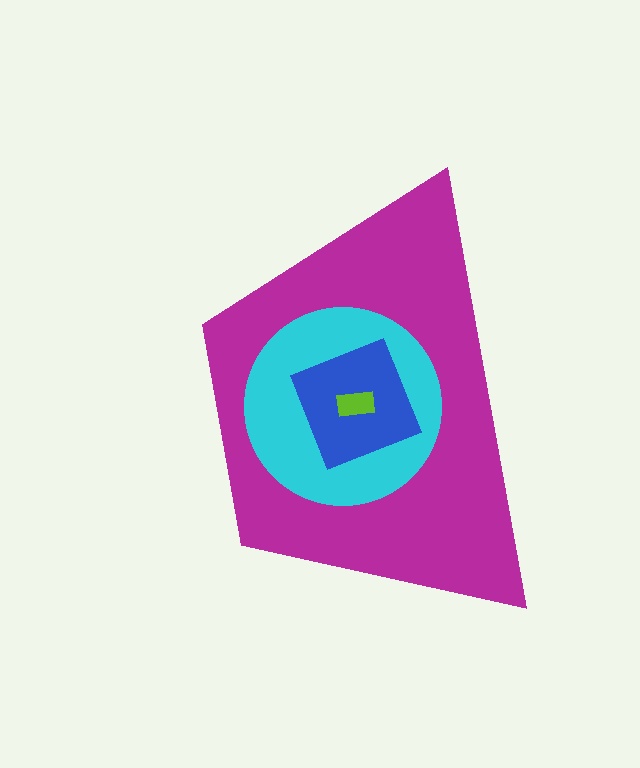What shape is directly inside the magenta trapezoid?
The cyan circle.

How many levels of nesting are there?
4.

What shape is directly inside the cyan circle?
The blue diamond.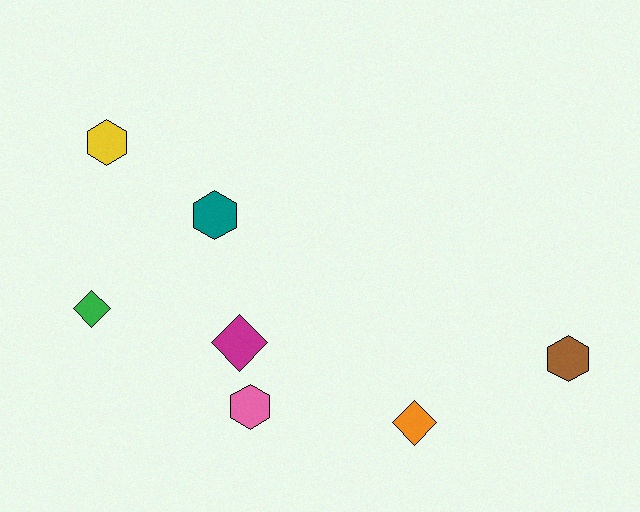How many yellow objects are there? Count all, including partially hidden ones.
There is 1 yellow object.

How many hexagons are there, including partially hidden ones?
There are 4 hexagons.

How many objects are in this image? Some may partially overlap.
There are 7 objects.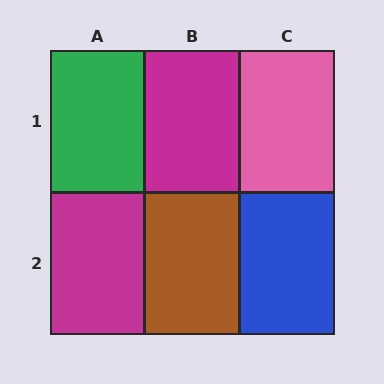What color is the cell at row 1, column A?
Green.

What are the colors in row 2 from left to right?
Magenta, brown, blue.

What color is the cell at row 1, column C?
Pink.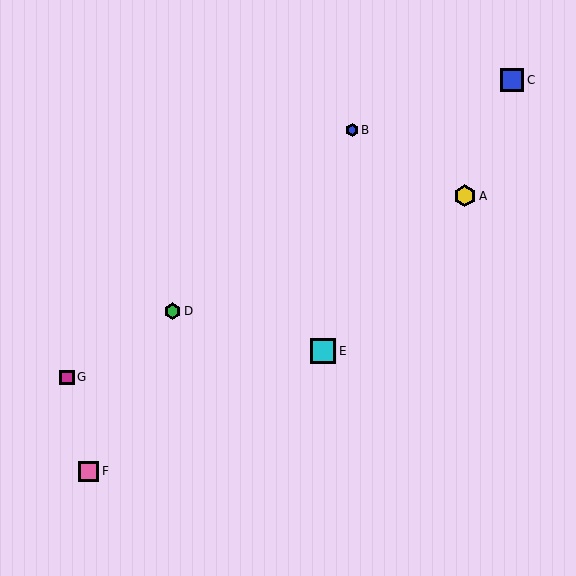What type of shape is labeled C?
Shape C is a blue square.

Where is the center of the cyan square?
The center of the cyan square is at (323, 351).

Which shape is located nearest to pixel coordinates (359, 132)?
The blue hexagon (labeled B) at (352, 130) is nearest to that location.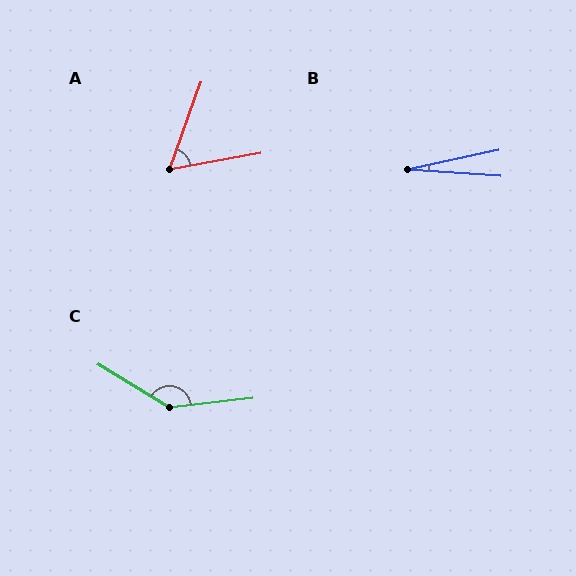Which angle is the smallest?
B, at approximately 16 degrees.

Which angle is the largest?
C, at approximately 142 degrees.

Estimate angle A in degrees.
Approximately 60 degrees.